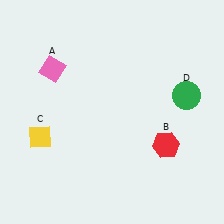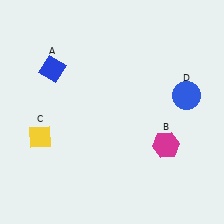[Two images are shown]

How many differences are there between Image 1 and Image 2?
There are 3 differences between the two images.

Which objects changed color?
A changed from pink to blue. B changed from red to magenta. D changed from green to blue.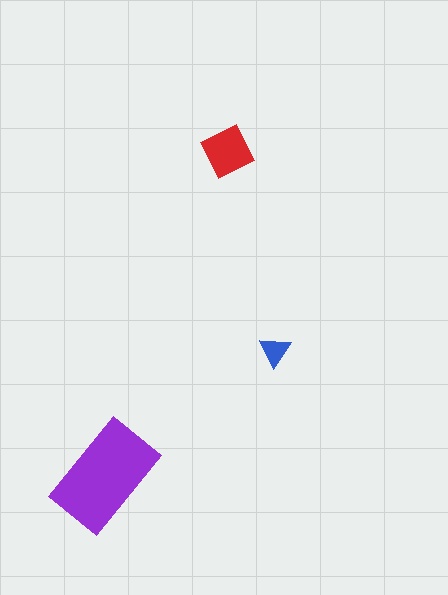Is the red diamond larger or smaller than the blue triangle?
Larger.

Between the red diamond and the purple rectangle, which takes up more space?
The purple rectangle.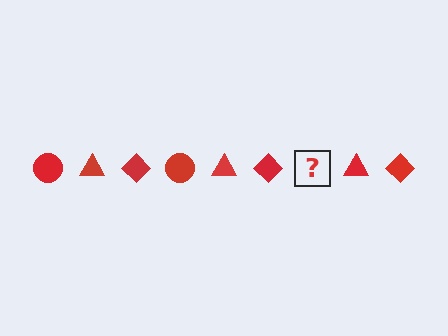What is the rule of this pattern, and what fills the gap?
The rule is that the pattern cycles through circle, triangle, diamond shapes in red. The gap should be filled with a red circle.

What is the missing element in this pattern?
The missing element is a red circle.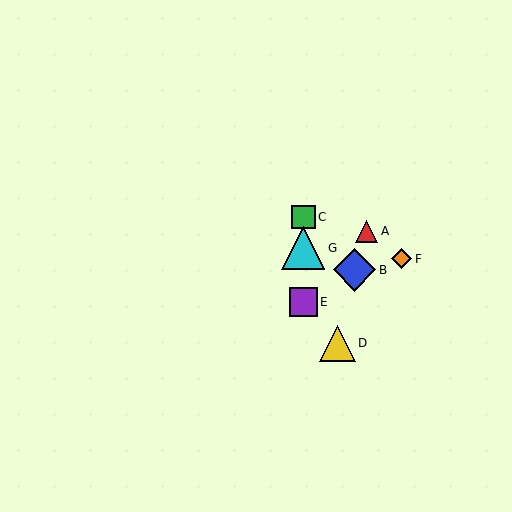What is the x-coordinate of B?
Object B is at x≈355.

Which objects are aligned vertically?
Objects C, E, G are aligned vertically.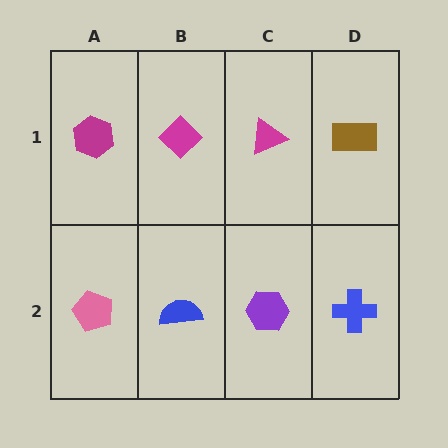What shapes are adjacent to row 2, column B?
A magenta diamond (row 1, column B), a pink pentagon (row 2, column A), a purple hexagon (row 2, column C).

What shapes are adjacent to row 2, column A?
A magenta hexagon (row 1, column A), a blue semicircle (row 2, column B).